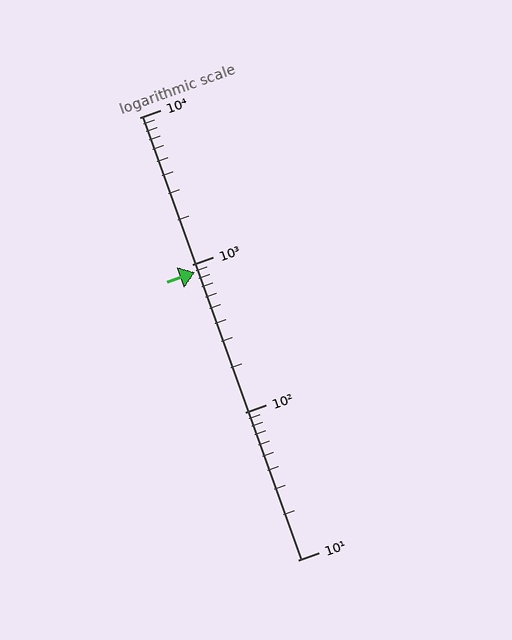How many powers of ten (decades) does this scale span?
The scale spans 3 decades, from 10 to 10000.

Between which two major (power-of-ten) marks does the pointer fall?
The pointer is between 100 and 1000.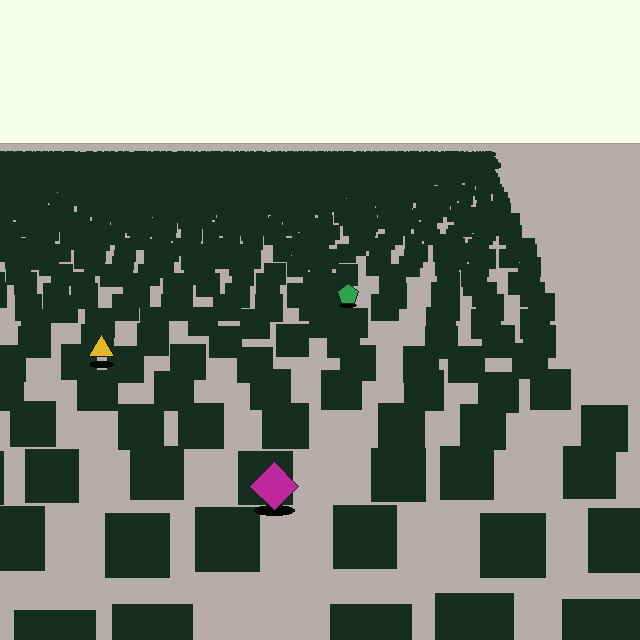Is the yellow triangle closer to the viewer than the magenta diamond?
No. The magenta diamond is closer — you can tell from the texture gradient: the ground texture is coarser near it.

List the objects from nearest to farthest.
From nearest to farthest: the magenta diamond, the yellow triangle, the green pentagon.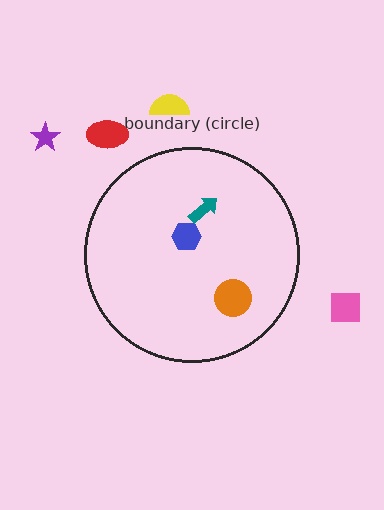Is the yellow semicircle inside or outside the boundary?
Outside.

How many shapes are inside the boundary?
3 inside, 4 outside.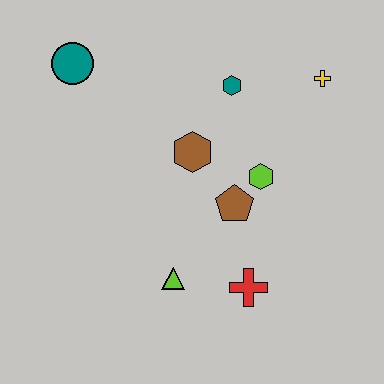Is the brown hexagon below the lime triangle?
No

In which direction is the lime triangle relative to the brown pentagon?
The lime triangle is below the brown pentagon.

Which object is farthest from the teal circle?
The red cross is farthest from the teal circle.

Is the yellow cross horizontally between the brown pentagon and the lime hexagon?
No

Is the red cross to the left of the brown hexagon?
No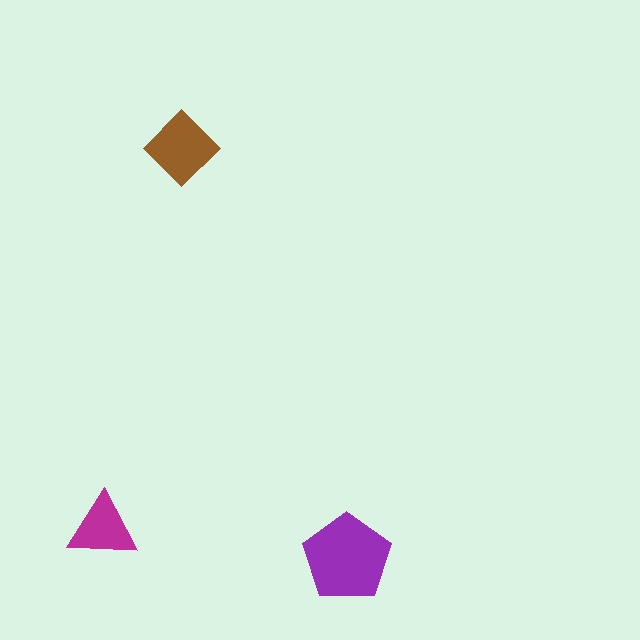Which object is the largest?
The purple pentagon.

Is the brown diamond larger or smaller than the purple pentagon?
Smaller.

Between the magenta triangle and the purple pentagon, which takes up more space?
The purple pentagon.